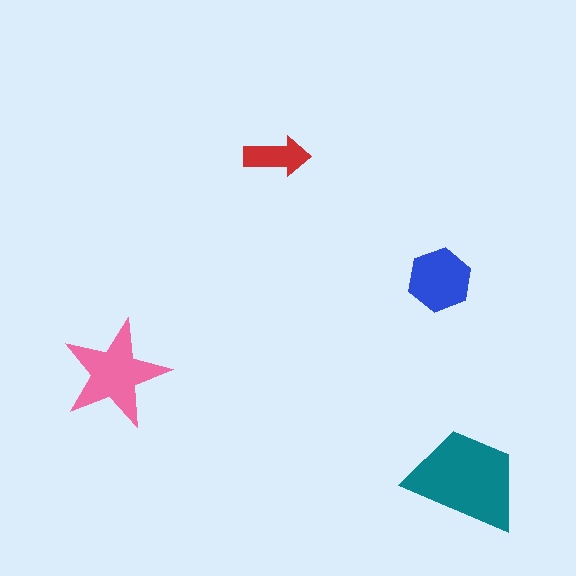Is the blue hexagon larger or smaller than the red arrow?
Larger.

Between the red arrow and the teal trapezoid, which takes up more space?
The teal trapezoid.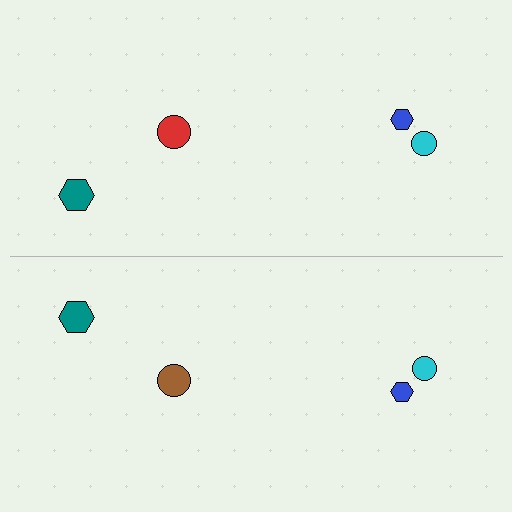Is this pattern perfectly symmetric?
No, the pattern is not perfectly symmetric. The brown circle on the bottom side breaks the symmetry — its mirror counterpart is red.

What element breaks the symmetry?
The brown circle on the bottom side breaks the symmetry — its mirror counterpart is red.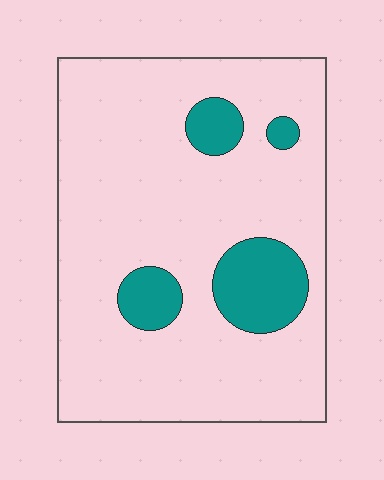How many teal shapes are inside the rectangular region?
4.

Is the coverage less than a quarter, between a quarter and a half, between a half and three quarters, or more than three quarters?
Less than a quarter.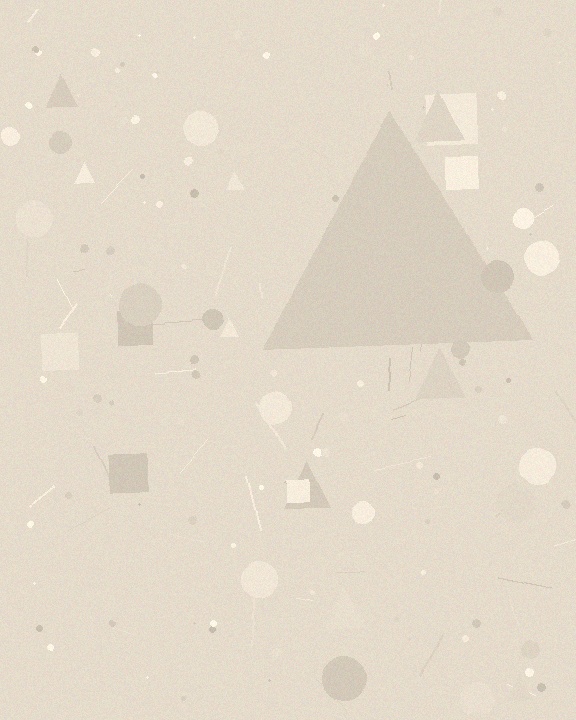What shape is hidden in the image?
A triangle is hidden in the image.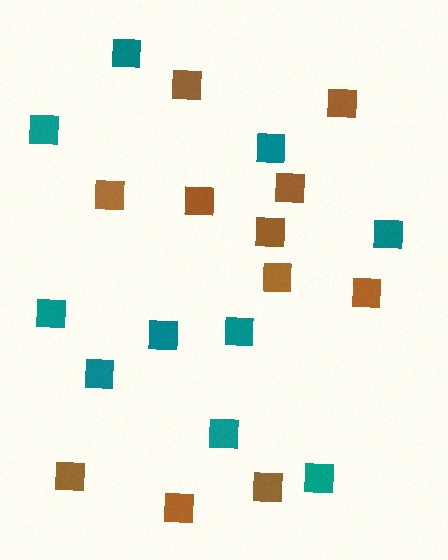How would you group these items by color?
There are 2 groups: one group of teal squares (10) and one group of brown squares (11).